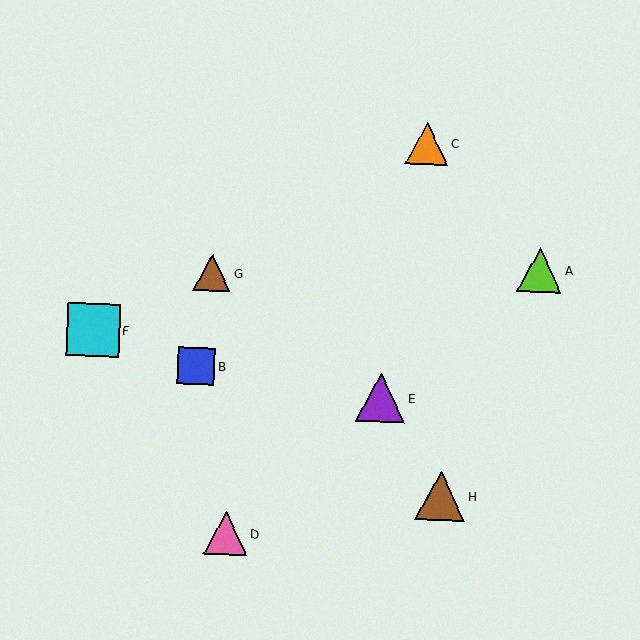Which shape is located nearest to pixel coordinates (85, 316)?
The cyan square (labeled F) at (93, 330) is nearest to that location.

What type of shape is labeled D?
Shape D is a pink triangle.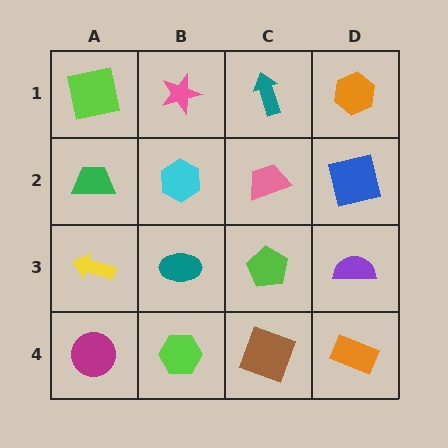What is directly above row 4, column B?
A teal ellipse.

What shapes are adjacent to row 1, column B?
A cyan hexagon (row 2, column B), a lime square (row 1, column A), a teal arrow (row 1, column C).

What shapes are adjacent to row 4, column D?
A purple semicircle (row 3, column D), a brown square (row 4, column C).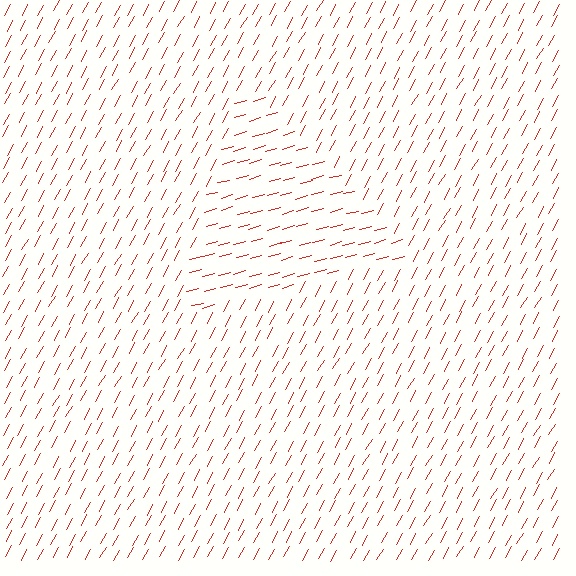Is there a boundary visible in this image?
Yes, there is a texture boundary formed by a change in line orientation.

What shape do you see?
I see a triangle.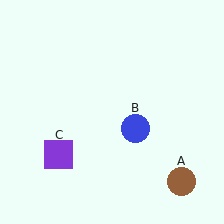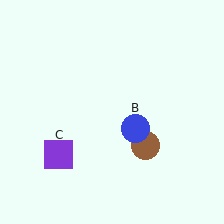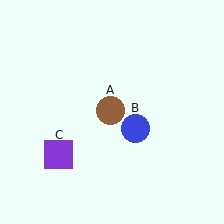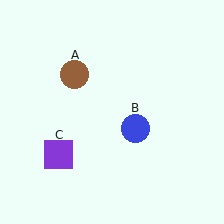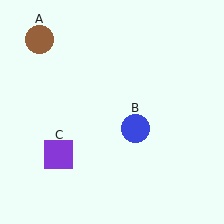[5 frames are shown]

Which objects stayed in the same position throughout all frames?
Blue circle (object B) and purple square (object C) remained stationary.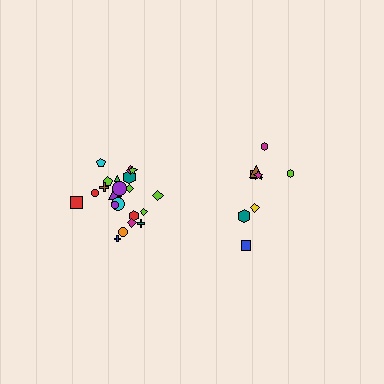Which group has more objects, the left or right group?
The left group.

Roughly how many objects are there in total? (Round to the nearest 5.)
Roughly 30 objects in total.